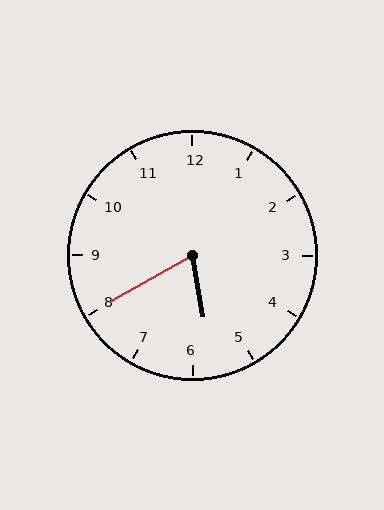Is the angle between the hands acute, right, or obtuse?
It is acute.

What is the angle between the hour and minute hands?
Approximately 70 degrees.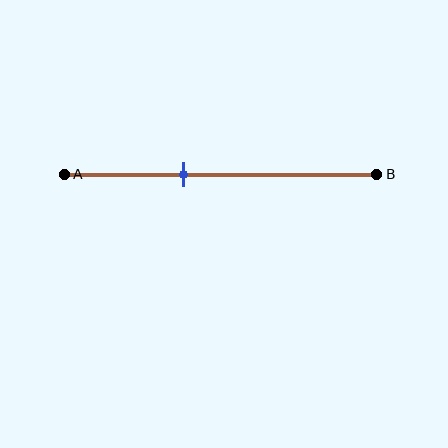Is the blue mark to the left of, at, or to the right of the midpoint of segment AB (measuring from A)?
The blue mark is to the left of the midpoint of segment AB.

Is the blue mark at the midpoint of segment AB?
No, the mark is at about 40% from A, not at the 50% midpoint.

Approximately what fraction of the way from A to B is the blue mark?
The blue mark is approximately 40% of the way from A to B.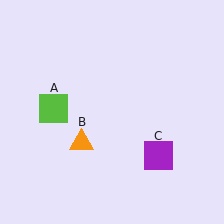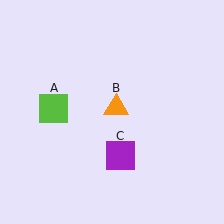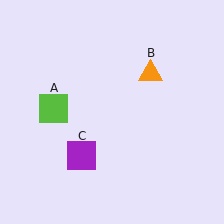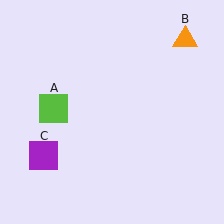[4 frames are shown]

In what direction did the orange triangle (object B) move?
The orange triangle (object B) moved up and to the right.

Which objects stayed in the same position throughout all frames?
Lime square (object A) remained stationary.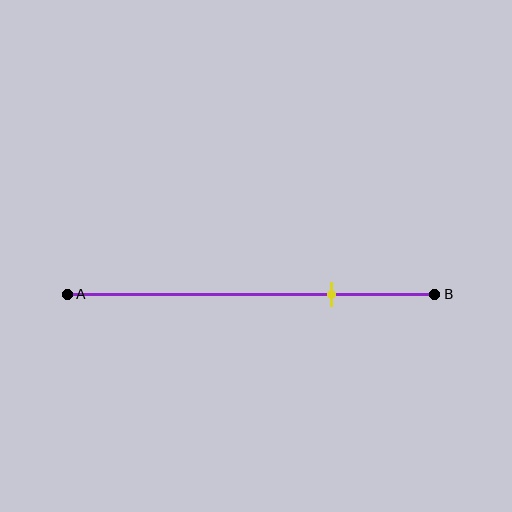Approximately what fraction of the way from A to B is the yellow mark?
The yellow mark is approximately 70% of the way from A to B.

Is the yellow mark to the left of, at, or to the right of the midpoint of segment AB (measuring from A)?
The yellow mark is to the right of the midpoint of segment AB.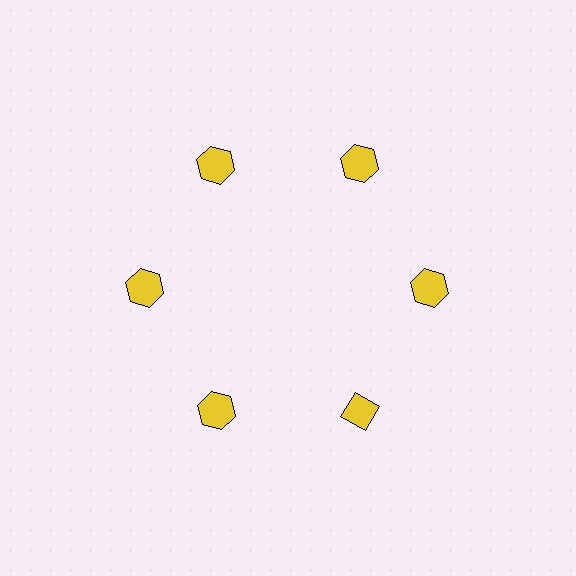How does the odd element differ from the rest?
It has a different shape: diamond instead of hexagon.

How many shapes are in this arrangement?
There are 6 shapes arranged in a ring pattern.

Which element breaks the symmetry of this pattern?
The yellow diamond at roughly the 5 o'clock position breaks the symmetry. All other shapes are yellow hexagons.